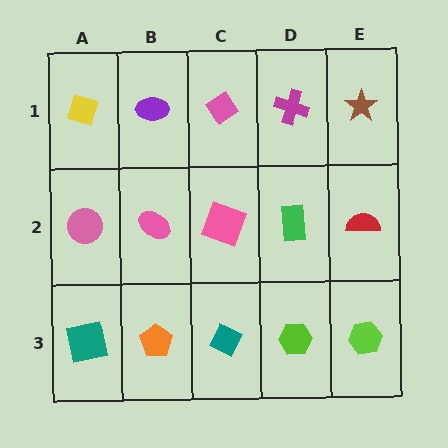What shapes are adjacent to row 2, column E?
A brown star (row 1, column E), a lime hexagon (row 3, column E), a green rectangle (row 2, column D).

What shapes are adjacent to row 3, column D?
A green rectangle (row 2, column D), a teal diamond (row 3, column C), a lime hexagon (row 3, column E).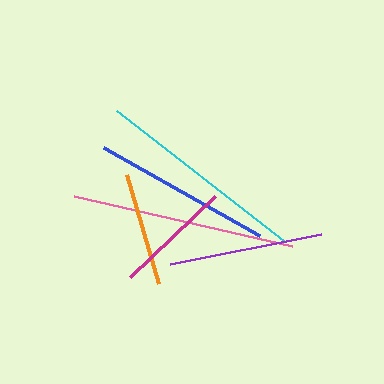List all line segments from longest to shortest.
From longest to shortest: pink, cyan, blue, purple, magenta, orange.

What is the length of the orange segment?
The orange segment is approximately 114 pixels long.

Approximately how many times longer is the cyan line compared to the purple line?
The cyan line is approximately 1.4 times the length of the purple line.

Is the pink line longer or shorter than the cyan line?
The pink line is longer than the cyan line.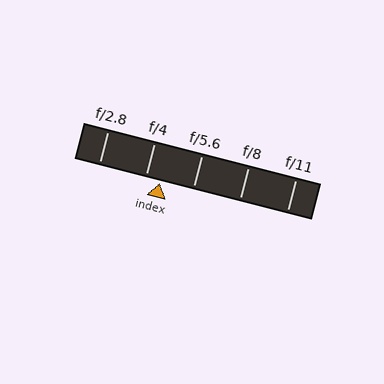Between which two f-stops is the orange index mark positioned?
The index mark is between f/4 and f/5.6.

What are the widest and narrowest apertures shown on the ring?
The widest aperture shown is f/2.8 and the narrowest is f/11.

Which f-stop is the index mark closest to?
The index mark is closest to f/4.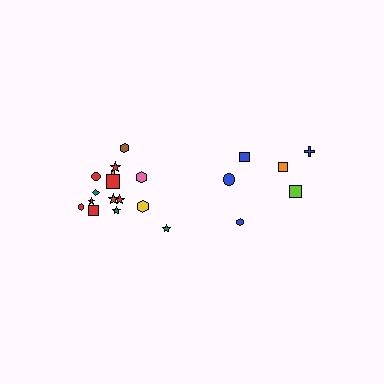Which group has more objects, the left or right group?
The left group.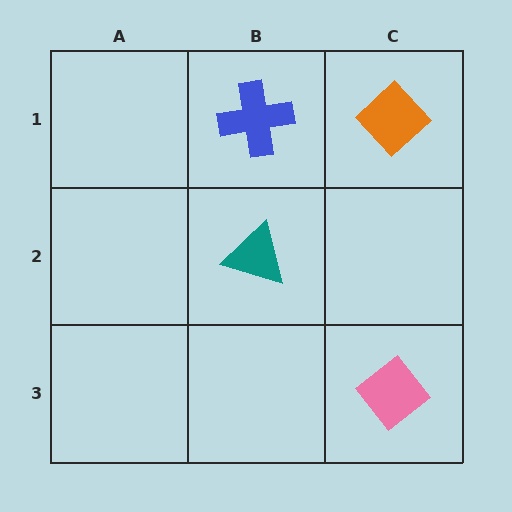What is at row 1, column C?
An orange diamond.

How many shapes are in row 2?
1 shape.